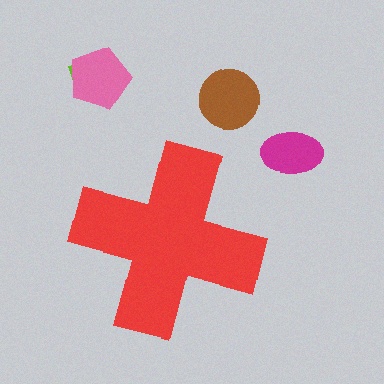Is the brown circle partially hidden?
No, the brown circle is fully visible.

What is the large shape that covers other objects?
A red cross.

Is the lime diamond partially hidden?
No, the lime diamond is fully visible.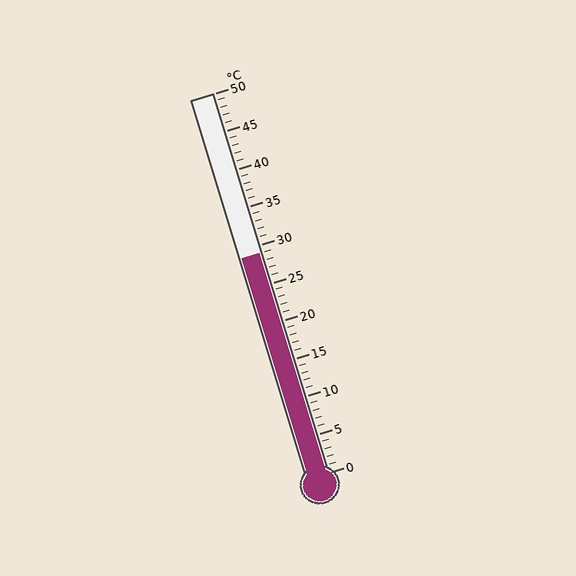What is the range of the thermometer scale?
The thermometer scale ranges from 0°C to 50°C.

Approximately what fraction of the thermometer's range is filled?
The thermometer is filled to approximately 60% of its range.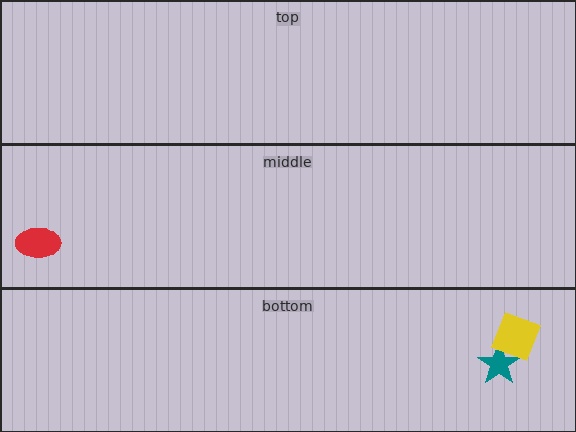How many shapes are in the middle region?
1.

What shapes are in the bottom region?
The teal star, the yellow square.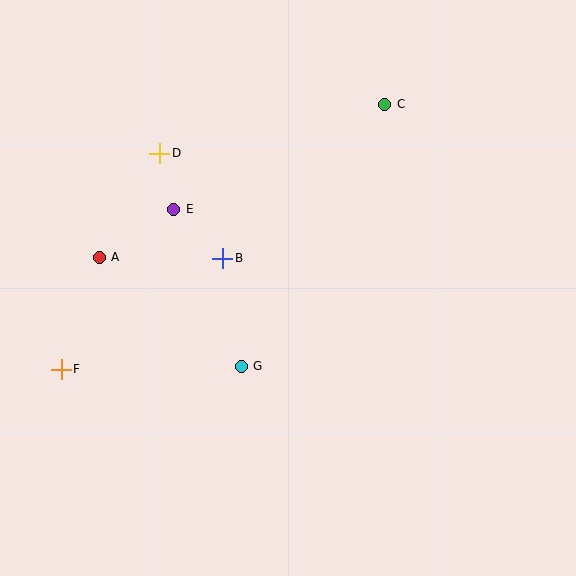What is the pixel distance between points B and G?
The distance between B and G is 110 pixels.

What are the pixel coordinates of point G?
Point G is at (241, 366).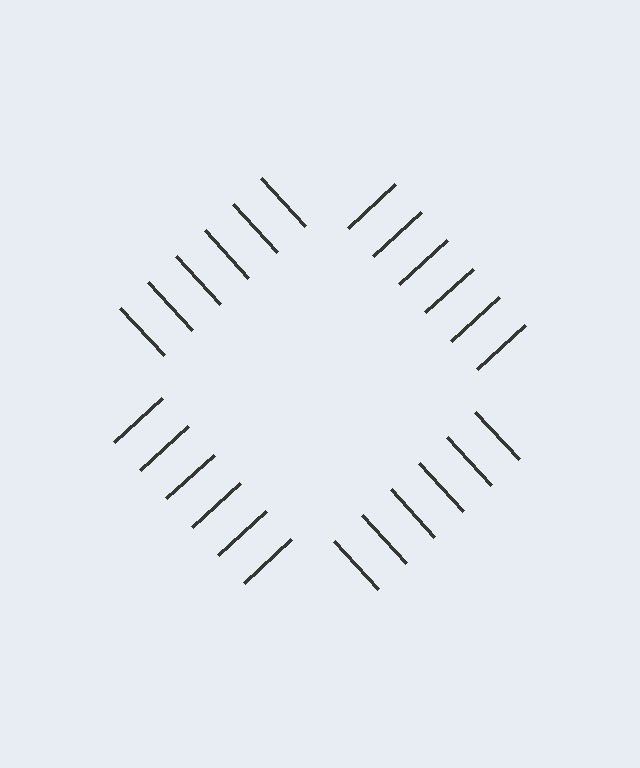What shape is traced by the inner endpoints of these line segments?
An illusory square — the line segments terminate on its edges but no continuous stroke is drawn.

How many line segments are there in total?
24 — 6 along each of the 4 edges.